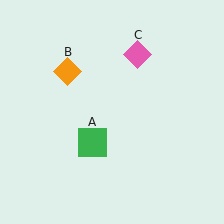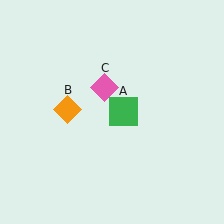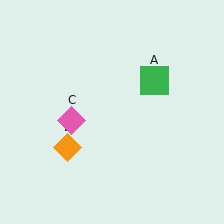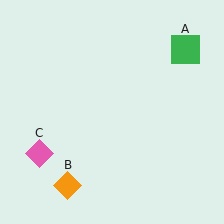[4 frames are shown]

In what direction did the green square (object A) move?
The green square (object A) moved up and to the right.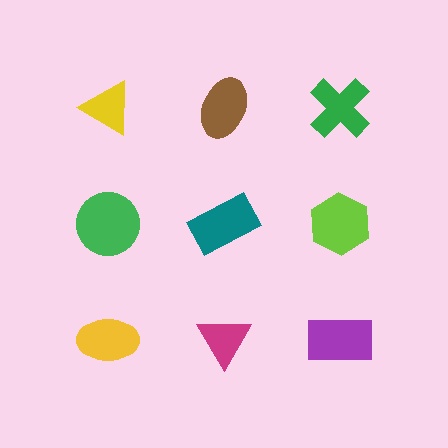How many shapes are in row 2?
3 shapes.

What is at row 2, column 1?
A green circle.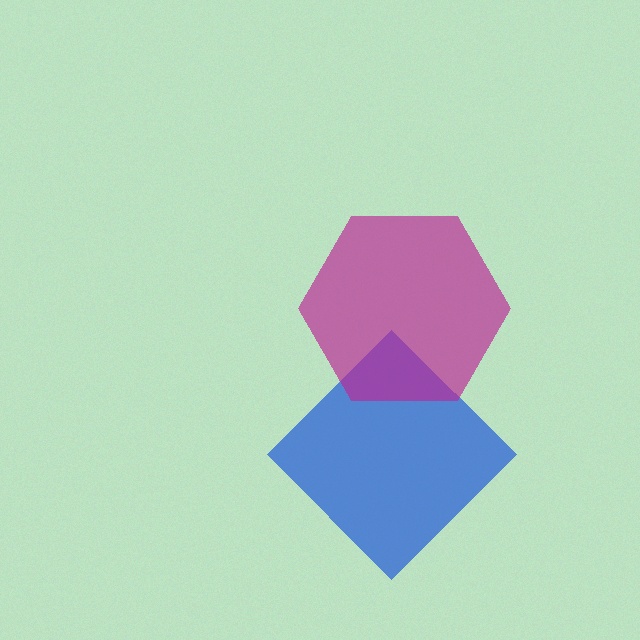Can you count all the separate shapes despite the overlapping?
Yes, there are 2 separate shapes.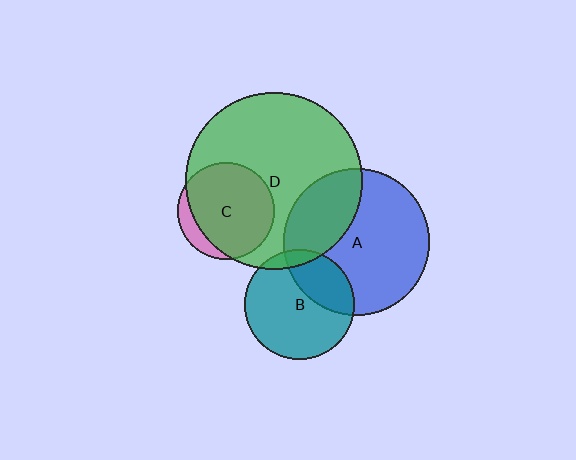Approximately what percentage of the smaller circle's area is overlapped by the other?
Approximately 10%.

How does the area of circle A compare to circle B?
Approximately 1.8 times.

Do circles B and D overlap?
Yes.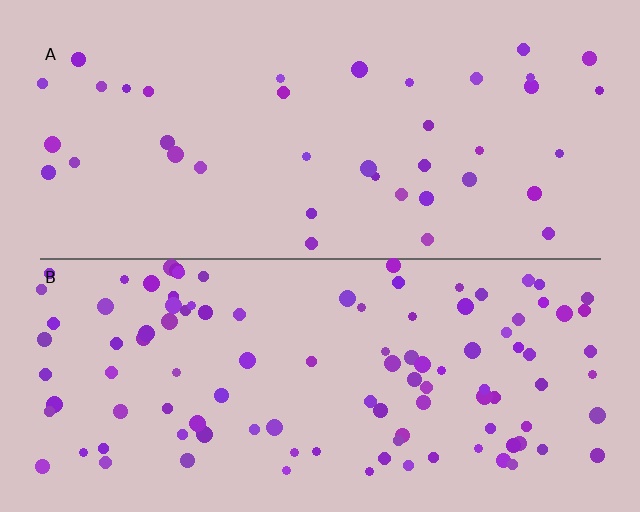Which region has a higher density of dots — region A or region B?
B (the bottom).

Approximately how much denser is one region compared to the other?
Approximately 2.7× — region B over region A.